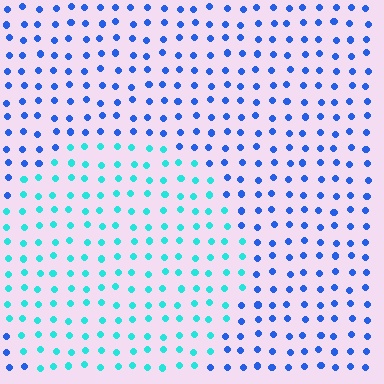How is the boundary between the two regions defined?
The boundary is defined purely by a slight shift in hue (about 45 degrees). Spacing, size, and orientation are identical on both sides.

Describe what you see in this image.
The image is filled with small blue elements in a uniform arrangement. A circle-shaped region is visible where the elements are tinted to a slightly different hue, forming a subtle color boundary.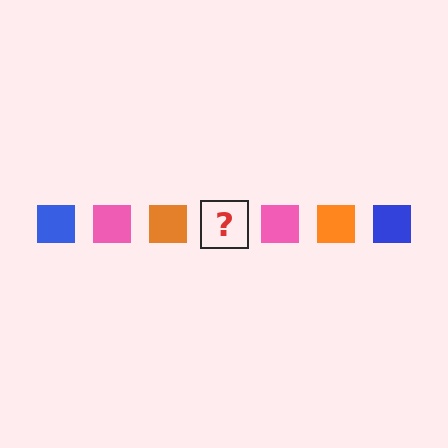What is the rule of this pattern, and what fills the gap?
The rule is that the pattern cycles through blue, pink, orange squares. The gap should be filled with a blue square.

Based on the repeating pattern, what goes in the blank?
The blank should be a blue square.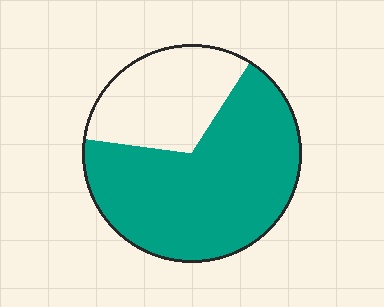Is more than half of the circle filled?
Yes.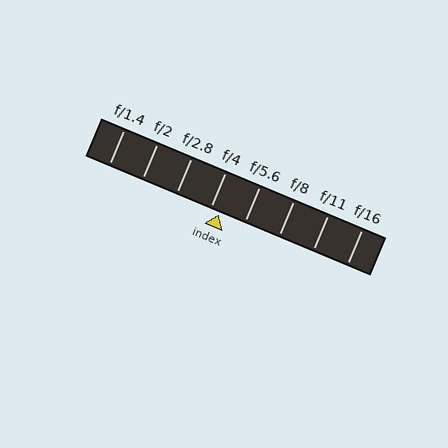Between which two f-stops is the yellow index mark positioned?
The index mark is between f/4 and f/5.6.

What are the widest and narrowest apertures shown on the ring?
The widest aperture shown is f/1.4 and the narrowest is f/16.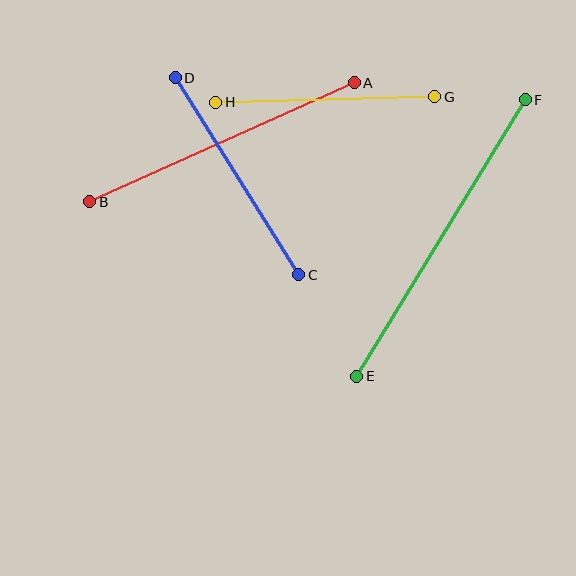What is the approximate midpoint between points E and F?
The midpoint is at approximately (441, 238) pixels.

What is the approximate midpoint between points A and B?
The midpoint is at approximately (222, 142) pixels.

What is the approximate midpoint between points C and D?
The midpoint is at approximately (237, 176) pixels.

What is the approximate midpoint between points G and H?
The midpoint is at approximately (325, 100) pixels.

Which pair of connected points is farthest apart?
Points E and F are farthest apart.